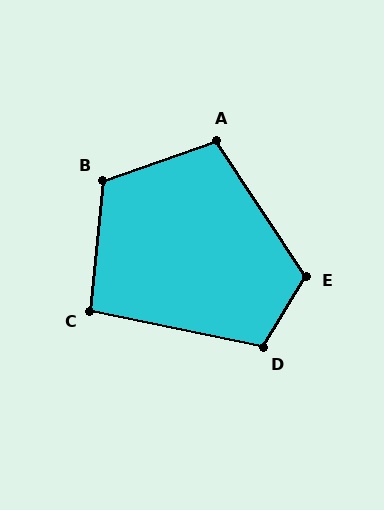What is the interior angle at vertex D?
Approximately 110 degrees (obtuse).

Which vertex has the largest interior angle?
E, at approximately 115 degrees.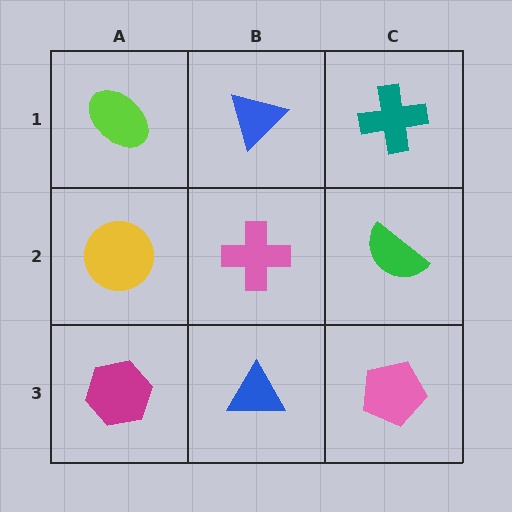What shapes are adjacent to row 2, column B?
A blue triangle (row 1, column B), a blue triangle (row 3, column B), a yellow circle (row 2, column A), a green semicircle (row 2, column C).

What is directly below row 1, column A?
A yellow circle.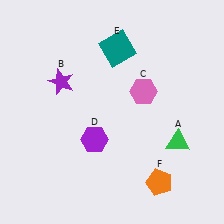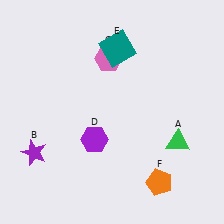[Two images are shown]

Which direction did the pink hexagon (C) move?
The pink hexagon (C) moved left.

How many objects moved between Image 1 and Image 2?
2 objects moved between the two images.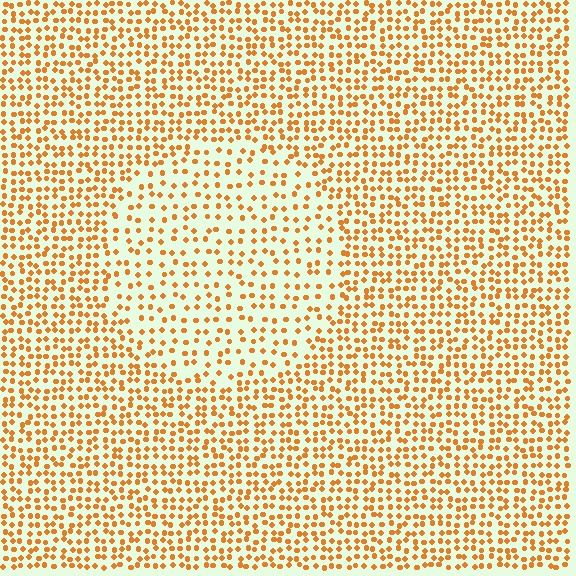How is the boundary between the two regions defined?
The boundary is defined by a change in element density (approximately 1.8x ratio). All elements are the same color, size, and shape.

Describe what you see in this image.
The image contains small orange elements arranged at two different densities. A circle-shaped region is visible where the elements are less densely packed than the surrounding area.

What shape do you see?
I see a circle.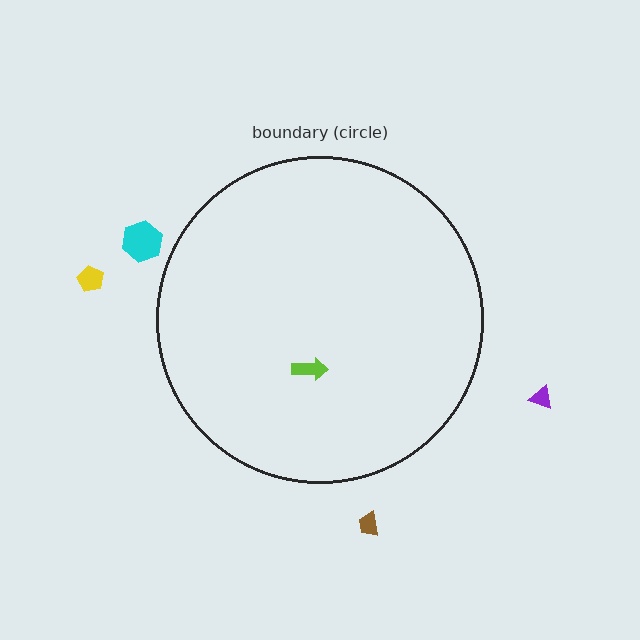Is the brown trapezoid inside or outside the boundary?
Outside.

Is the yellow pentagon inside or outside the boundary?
Outside.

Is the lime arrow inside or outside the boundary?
Inside.